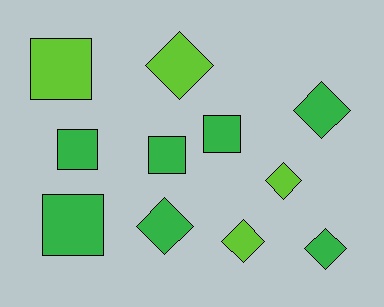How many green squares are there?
There are 4 green squares.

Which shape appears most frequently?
Diamond, with 6 objects.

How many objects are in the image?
There are 11 objects.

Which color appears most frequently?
Green, with 7 objects.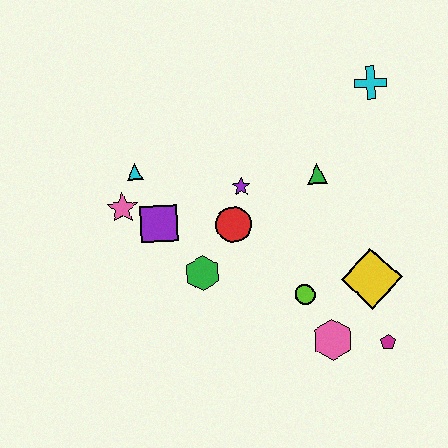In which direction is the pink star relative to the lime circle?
The pink star is to the left of the lime circle.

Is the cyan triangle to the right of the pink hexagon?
No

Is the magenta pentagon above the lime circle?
No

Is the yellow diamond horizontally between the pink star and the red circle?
No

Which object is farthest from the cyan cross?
The pink star is farthest from the cyan cross.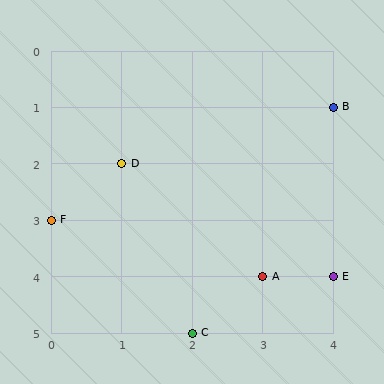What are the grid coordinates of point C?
Point C is at grid coordinates (2, 5).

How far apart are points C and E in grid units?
Points C and E are 2 columns and 1 row apart (about 2.2 grid units diagonally).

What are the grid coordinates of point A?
Point A is at grid coordinates (3, 4).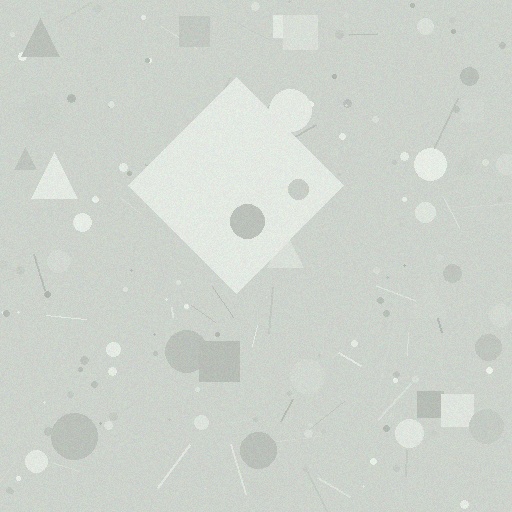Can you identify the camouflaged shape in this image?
The camouflaged shape is a diamond.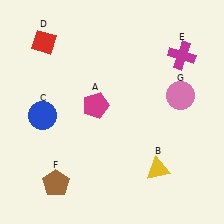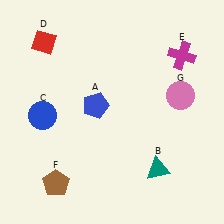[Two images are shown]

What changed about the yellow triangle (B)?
In Image 1, B is yellow. In Image 2, it changed to teal.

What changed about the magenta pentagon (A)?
In Image 1, A is magenta. In Image 2, it changed to blue.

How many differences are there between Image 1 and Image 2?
There are 2 differences between the two images.